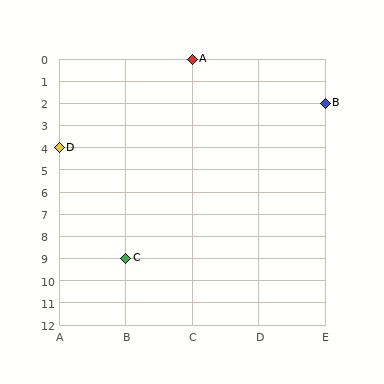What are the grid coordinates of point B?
Point B is at grid coordinates (E, 2).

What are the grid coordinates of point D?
Point D is at grid coordinates (A, 4).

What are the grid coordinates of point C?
Point C is at grid coordinates (B, 9).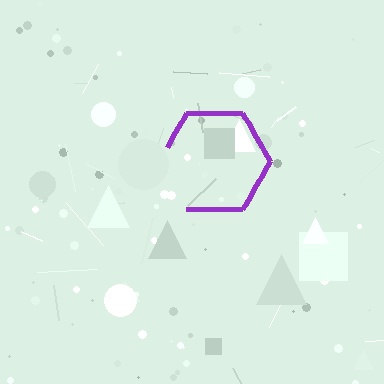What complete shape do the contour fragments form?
The contour fragments form a hexagon.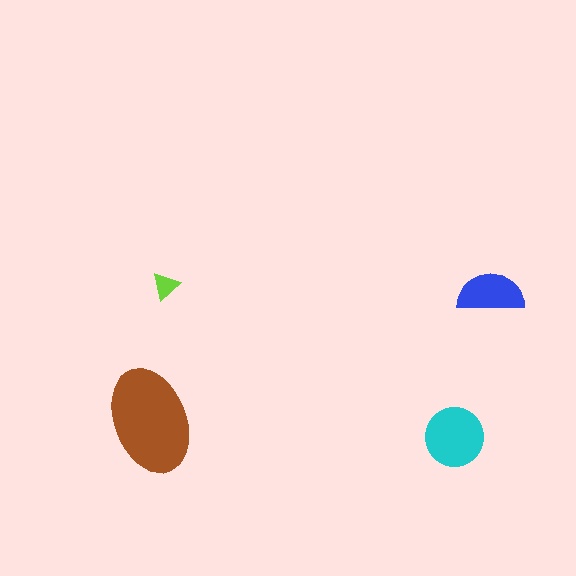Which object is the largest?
The brown ellipse.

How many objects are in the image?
There are 4 objects in the image.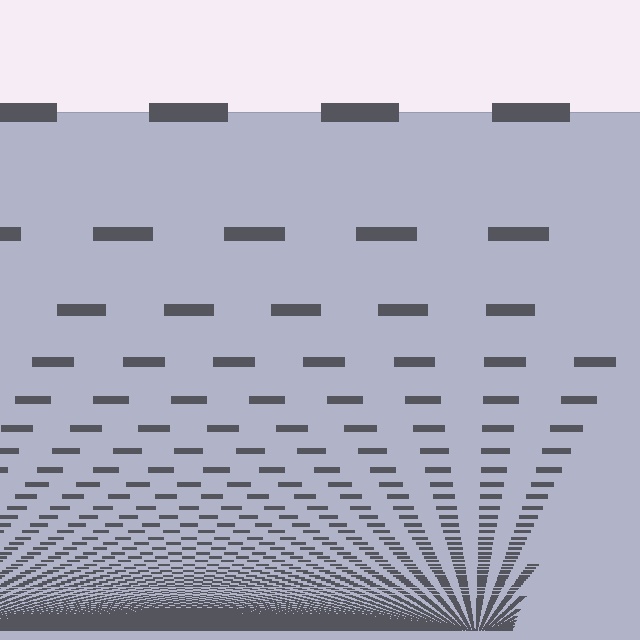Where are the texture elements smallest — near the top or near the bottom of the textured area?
Near the bottom.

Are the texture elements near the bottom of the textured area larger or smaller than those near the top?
Smaller. The gradient is inverted — elements near the bottom are smaller and denser.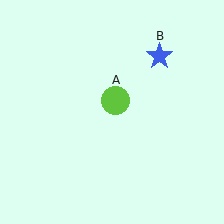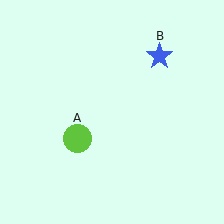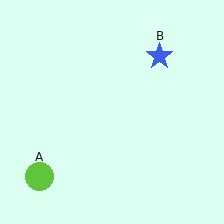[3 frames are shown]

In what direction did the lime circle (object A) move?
The lime circle (object A) moved down and to the left.